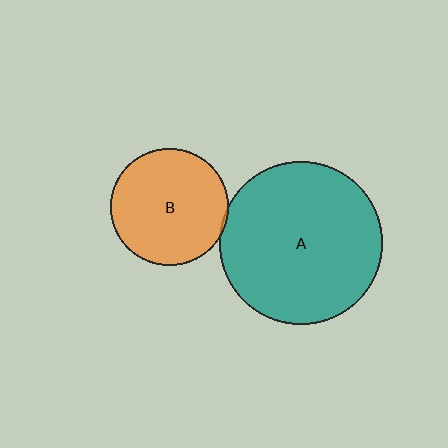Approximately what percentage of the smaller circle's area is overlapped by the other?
Approximately 5%.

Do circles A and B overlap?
Yes.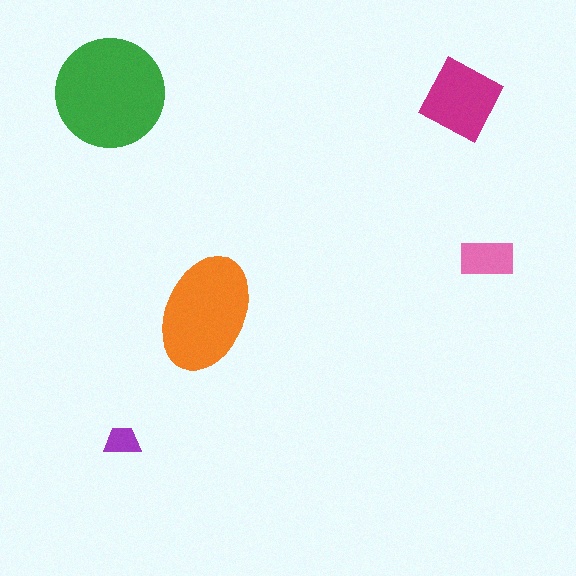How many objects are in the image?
There are 5 objects in the image.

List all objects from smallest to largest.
The purple trapezoid, the pink rectangle, the magenta square, the orange ellipse, the green circle.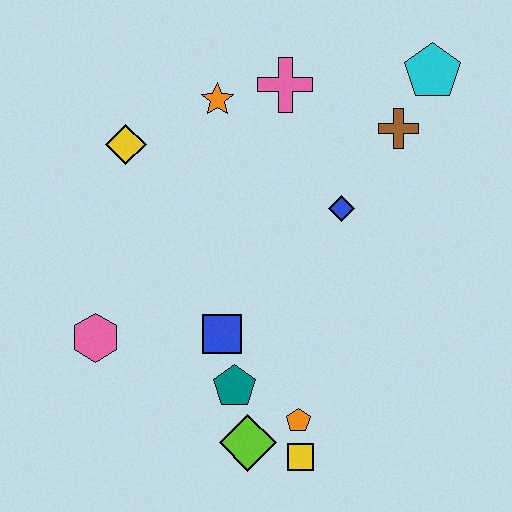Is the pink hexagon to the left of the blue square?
Yes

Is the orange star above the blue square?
Yes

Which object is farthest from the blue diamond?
The pink hexagon is farthest from the blue diamond.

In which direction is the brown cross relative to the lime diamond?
The brown cross is above the lime diamond.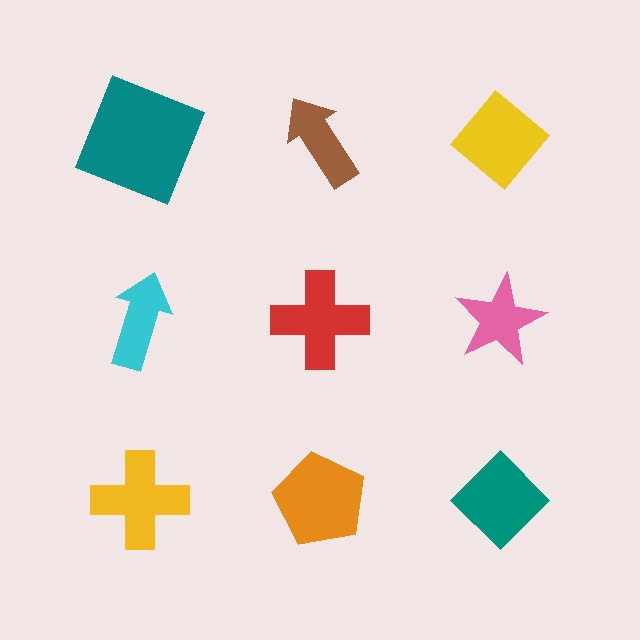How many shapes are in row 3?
3 shapes.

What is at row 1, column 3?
A yellow diamond.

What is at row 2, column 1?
A cyan arrow.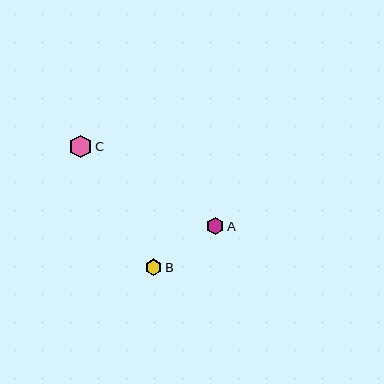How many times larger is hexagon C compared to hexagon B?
Hexagon C is approximately 1.3 times the size of hexagon B.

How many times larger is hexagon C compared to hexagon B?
Hexagon C is approximately 1.3 times the size of hexagon B.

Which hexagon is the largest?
Hexagon C is the largest with a size of approximately 22 pixels.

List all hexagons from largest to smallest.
From largest to smallest: C, A, B.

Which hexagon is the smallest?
Hexagon B is the smallest with a size of approximately 17 pixels.